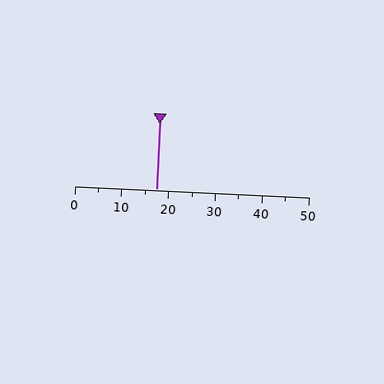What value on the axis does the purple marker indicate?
The marker indicates approximately 17.5.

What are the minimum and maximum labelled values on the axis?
The axis runs from 0 to 50.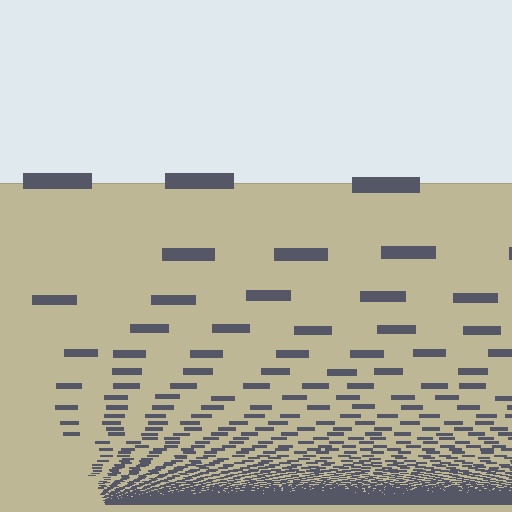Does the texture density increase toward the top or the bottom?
Density increases toward the bottom.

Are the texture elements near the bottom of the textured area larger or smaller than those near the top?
Smaller. The gradient is inverted — elements near the bottom are smaller and denser.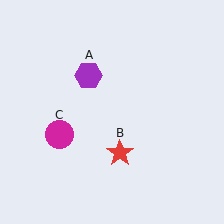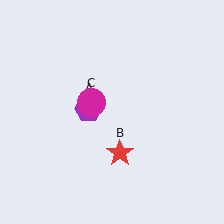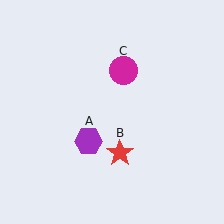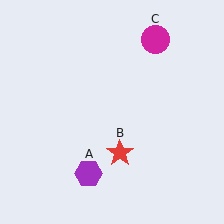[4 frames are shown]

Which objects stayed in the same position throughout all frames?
Red star (object B) remained stationary.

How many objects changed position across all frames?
2 objects changed position: purple hexagon (object A), magenta circle (object C).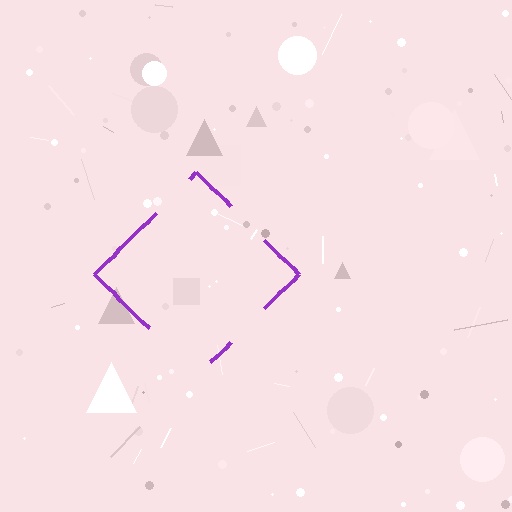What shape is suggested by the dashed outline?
The dashed outline suggests a diamond.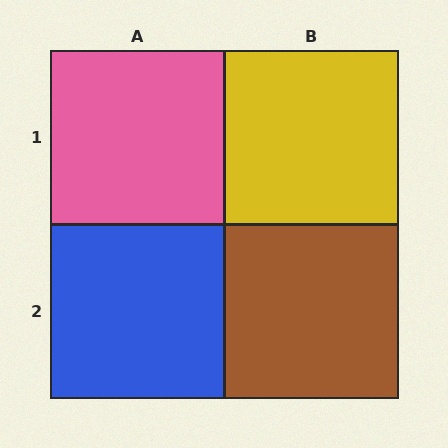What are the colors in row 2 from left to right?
Blue, brown.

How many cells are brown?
1 cell is brown.